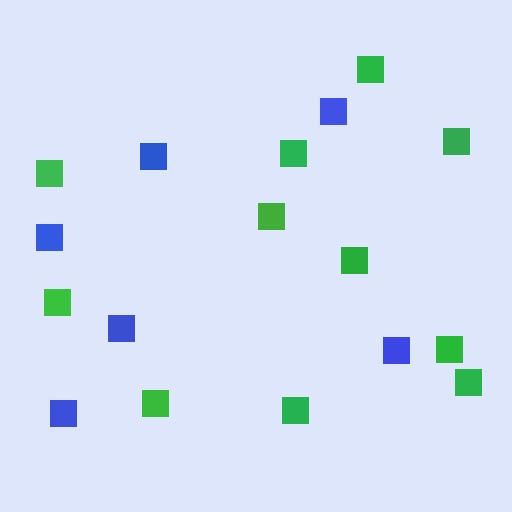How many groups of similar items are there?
There are 2 groups: one group of blue squares (6) and one group of green squares (11).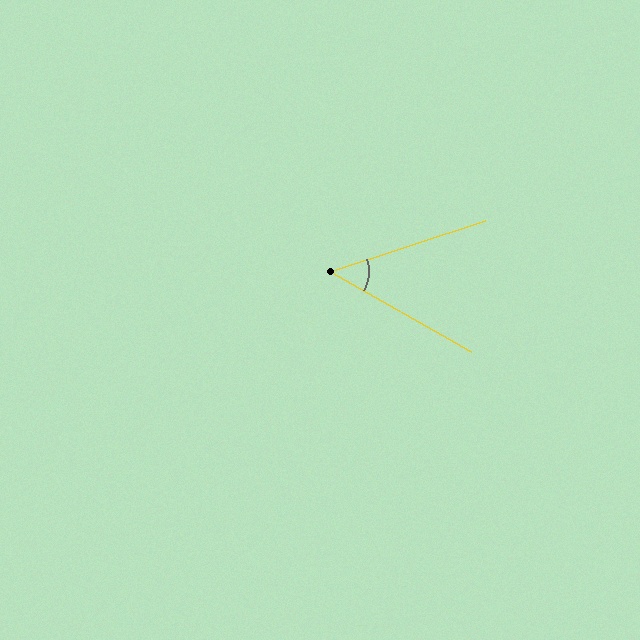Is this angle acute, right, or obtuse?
It is acute.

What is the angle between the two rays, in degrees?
Approximately 47 degrees.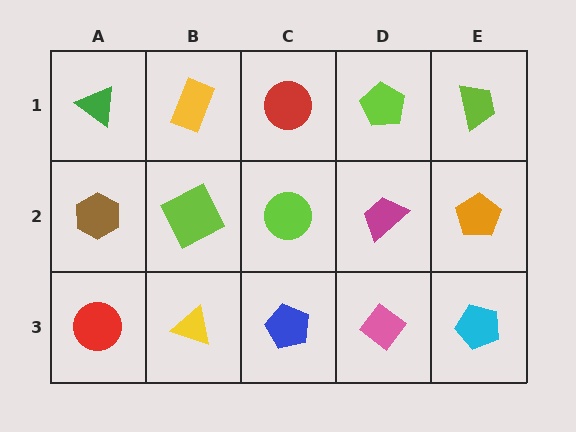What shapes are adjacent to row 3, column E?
An orange pentagon (row 2, column E), a pink diamond (row 3, column D).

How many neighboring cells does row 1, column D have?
3.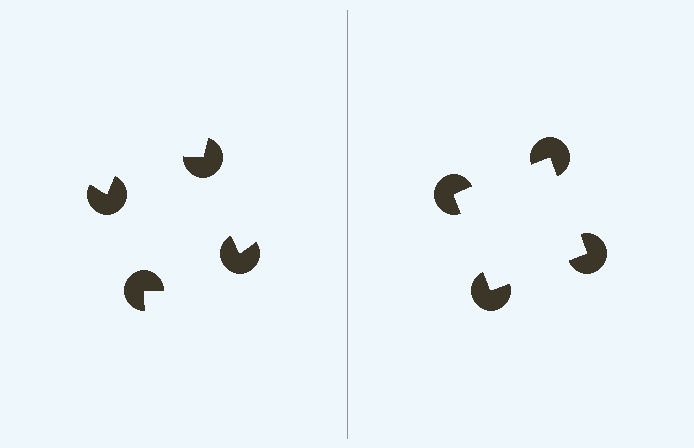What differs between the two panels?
The pac-man discs are positioned identically on both sides; only the wedge orientations differ. On the right they align to a square; on the left they are misaligned.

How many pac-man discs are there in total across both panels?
8 — 4 on each side.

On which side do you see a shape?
An illusory square appears on the right side. On the left side the wedge cuts are rotated, so no coherent shape forms.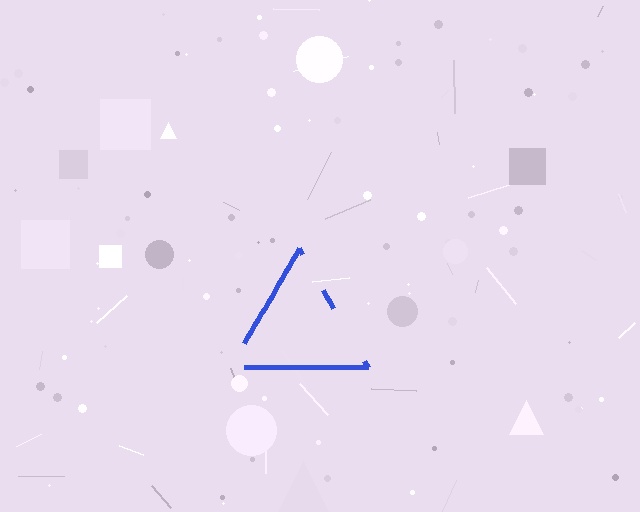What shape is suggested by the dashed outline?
The dashed outline suggests a triangle.